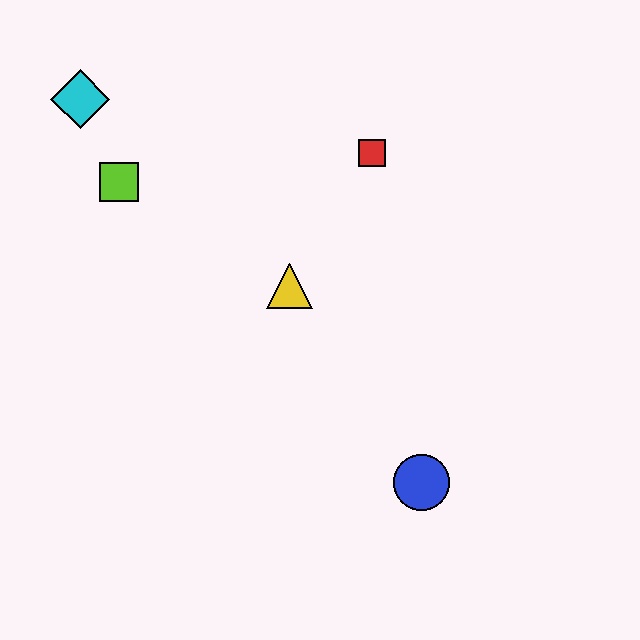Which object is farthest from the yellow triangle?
The cyan diamond is farthest from the yellow triangle.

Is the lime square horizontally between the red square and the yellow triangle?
No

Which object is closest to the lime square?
The cyan diamond is closest to the lime square.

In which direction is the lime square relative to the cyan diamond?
The lime square is below the cyan diamond.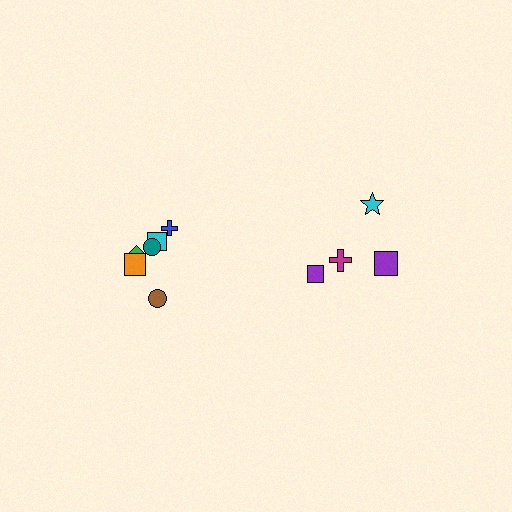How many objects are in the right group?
There are 4 objects.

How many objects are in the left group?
There are 6 objects.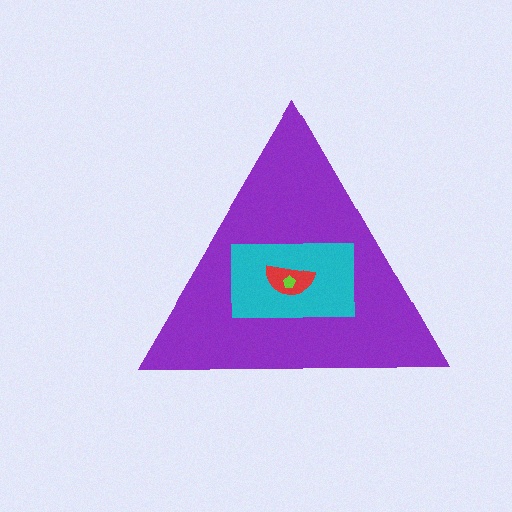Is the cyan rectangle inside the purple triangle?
Yes.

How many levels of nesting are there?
4.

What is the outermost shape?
The purple triangle.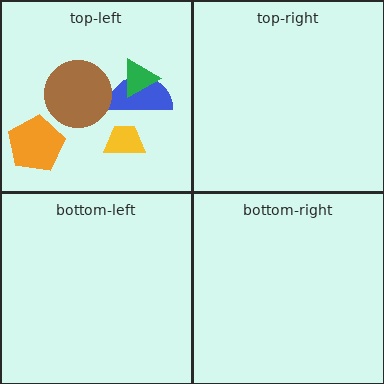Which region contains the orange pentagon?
The top-left region.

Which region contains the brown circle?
The top-left region.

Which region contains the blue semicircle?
The top-left region.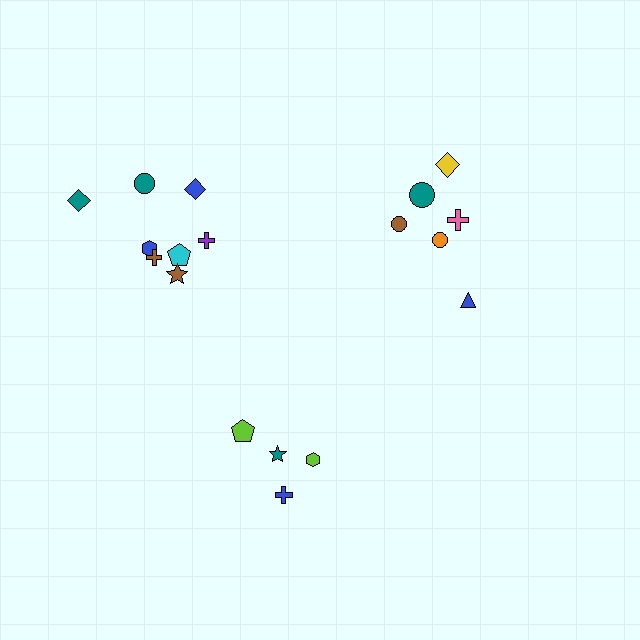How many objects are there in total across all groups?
There are 18 objects.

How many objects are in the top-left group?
There are 8 objects.